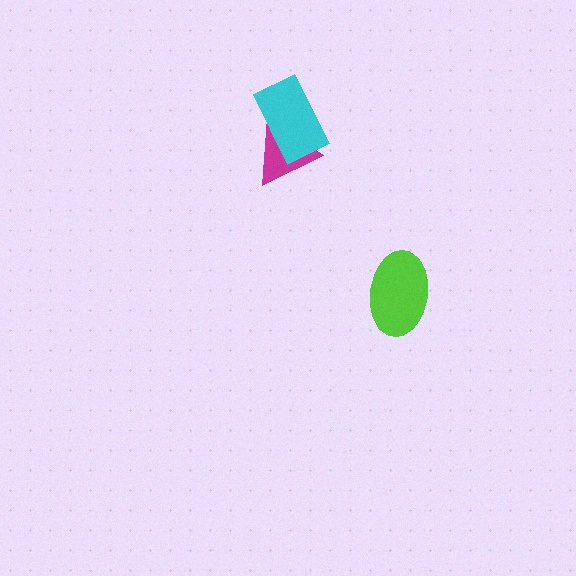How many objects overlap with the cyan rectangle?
1 object overlaps with the cyan rectangle.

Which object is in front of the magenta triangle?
The cyan rectangle is in front of the magenta triangle.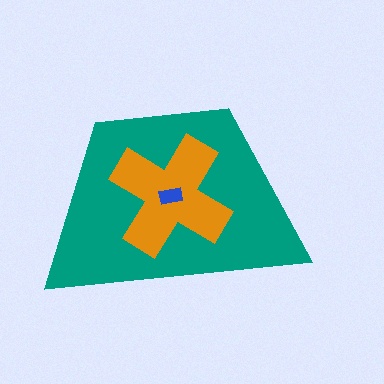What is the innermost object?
The blue rectangle.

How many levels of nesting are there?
3.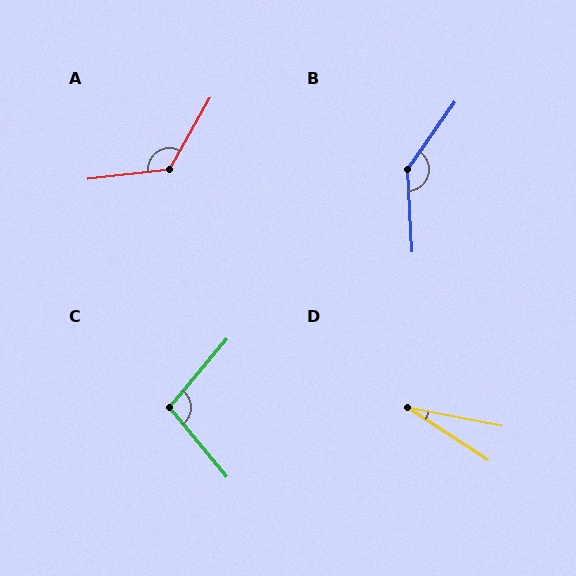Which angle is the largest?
B, at approximately 142 degrees.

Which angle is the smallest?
D, at approximately 22 degrees.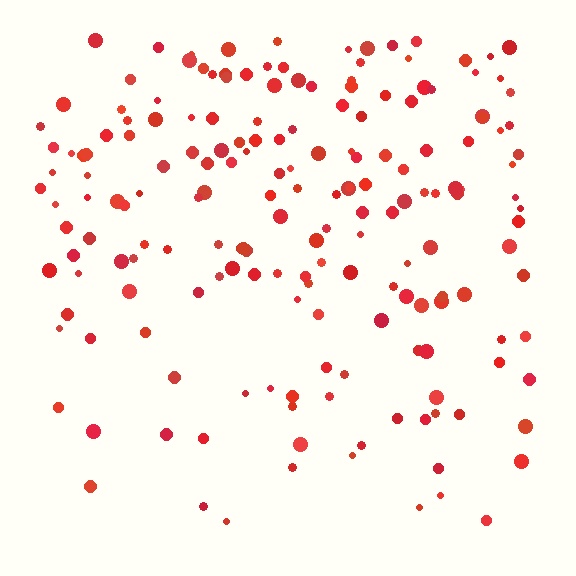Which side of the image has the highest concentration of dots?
The top.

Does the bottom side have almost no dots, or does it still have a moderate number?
Still a moderate number, just noticeably fewer than the top.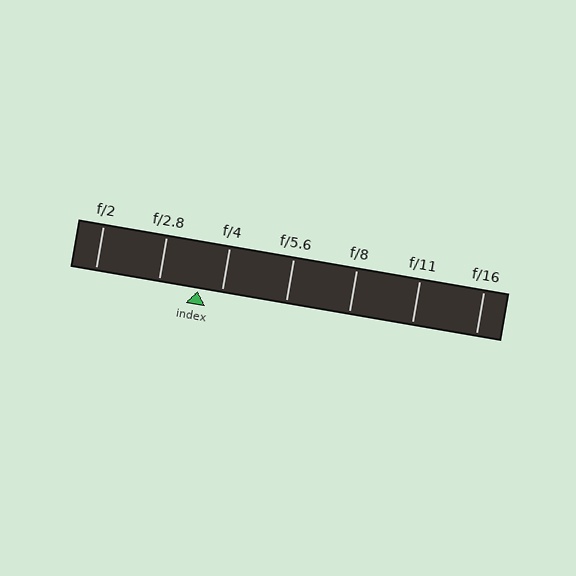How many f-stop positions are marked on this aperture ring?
There are 7 f-stop positions marked.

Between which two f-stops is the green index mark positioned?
The index mark is between f/2.8 and f/4.